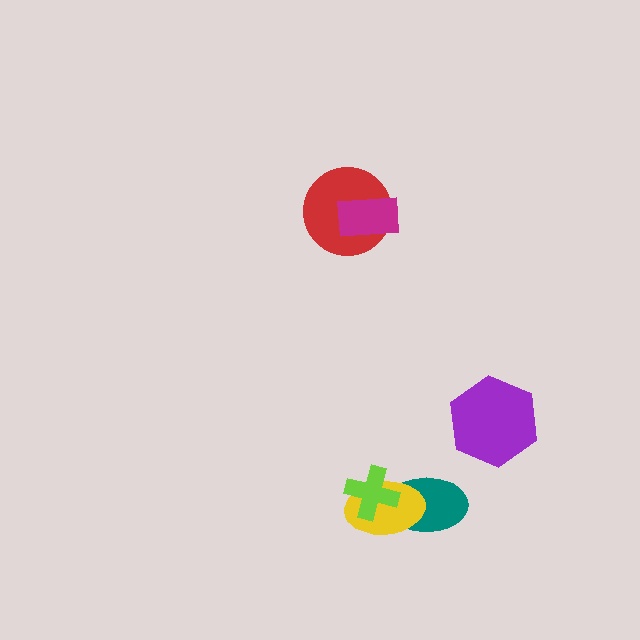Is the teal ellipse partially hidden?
Yes, it is partially covered by another shape.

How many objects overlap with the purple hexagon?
0 objects overlap with the purple hexagon.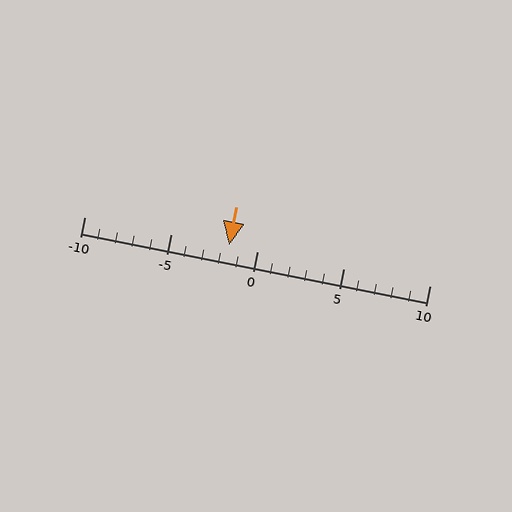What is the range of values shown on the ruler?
The ruler shows values from -10 to 10.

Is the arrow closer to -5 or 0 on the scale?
The arrow is closer to 0.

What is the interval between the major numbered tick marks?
The major tick marks are spaced 5 units apart.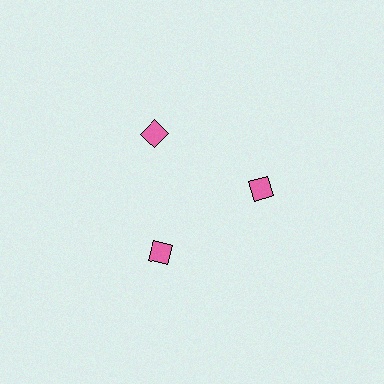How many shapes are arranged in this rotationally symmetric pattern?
There are 3 shapes, arranged in 3 groups of 1.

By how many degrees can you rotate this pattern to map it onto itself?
The pattern maps onto itself every 120 degrees of rotation.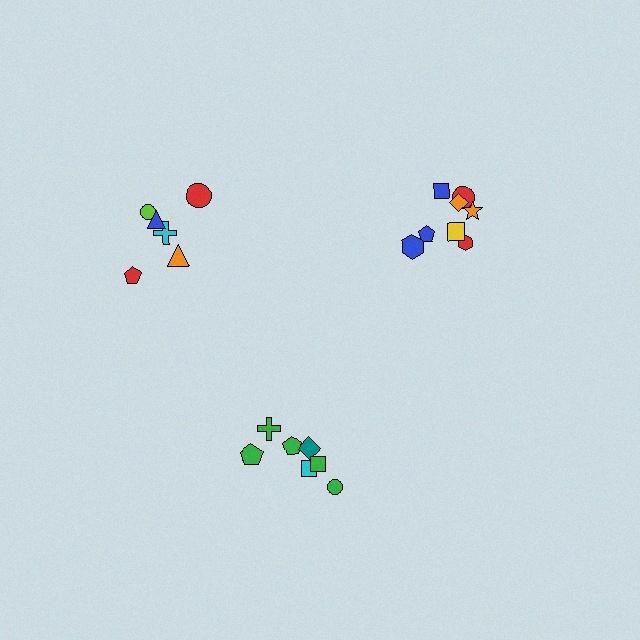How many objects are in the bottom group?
There are 7 objects.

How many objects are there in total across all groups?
There are 21 objects.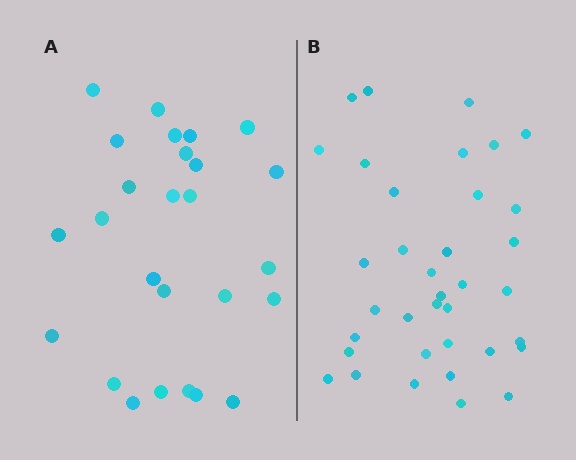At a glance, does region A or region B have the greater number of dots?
Region B (the right region) has more dots.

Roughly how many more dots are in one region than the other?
Region B has roughly 10 or so more dots than region A.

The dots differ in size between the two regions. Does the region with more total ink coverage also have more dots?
No. Region A has more total ink coverage because its dots are larger, but region B actually contains more individual dots. Total area can be misleading — the number of items is what matters here.